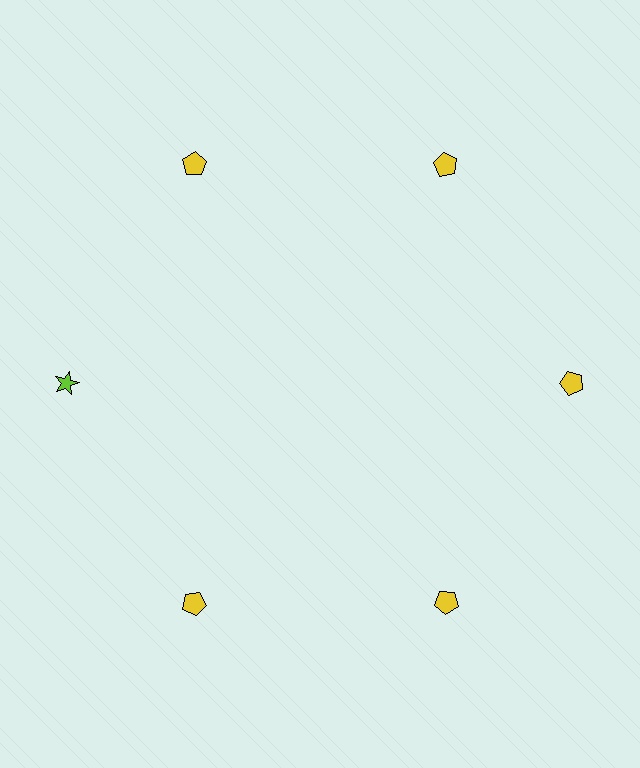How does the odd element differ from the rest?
It differs in both color (lime instead of yellow) and shape (star instead of pentagon).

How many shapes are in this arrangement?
There are 6 shapes arranged in a ring pattern.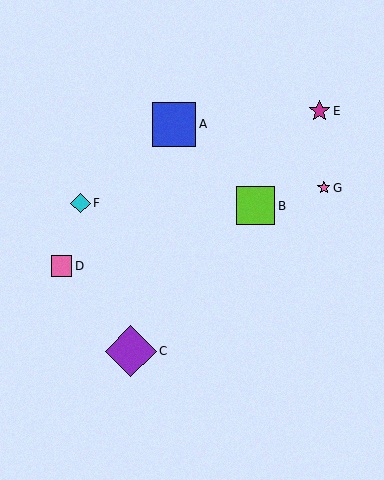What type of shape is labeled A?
Shape A is a blue square.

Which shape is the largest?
The purple diamond (labeled C) is the largest.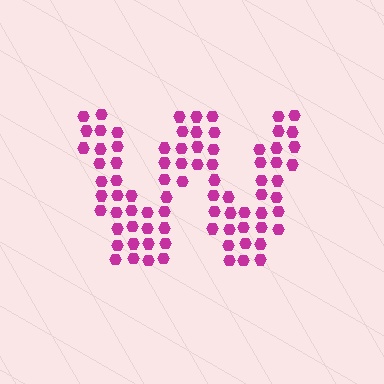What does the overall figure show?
The overall figure shows the letter W.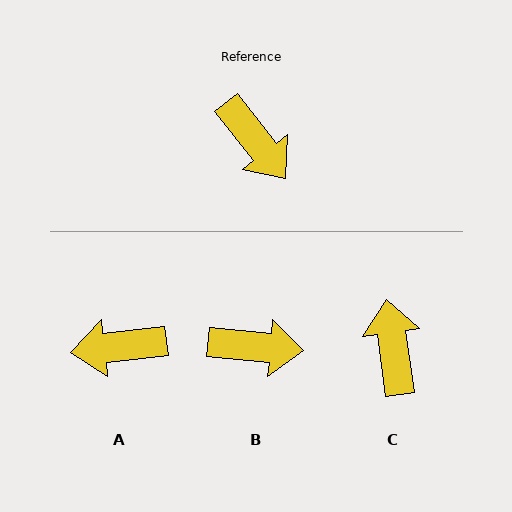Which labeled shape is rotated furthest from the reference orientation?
C, about 150 degrees away.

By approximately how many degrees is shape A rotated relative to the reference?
Approximately 122 degrees clockwise.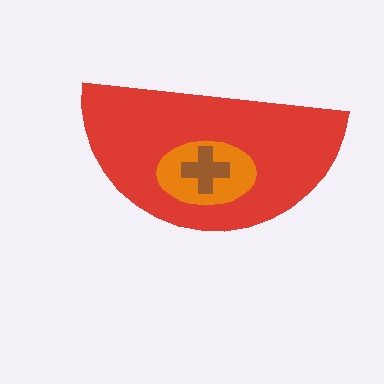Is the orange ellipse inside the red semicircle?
Yes.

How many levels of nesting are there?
3.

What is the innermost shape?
The brown cross.